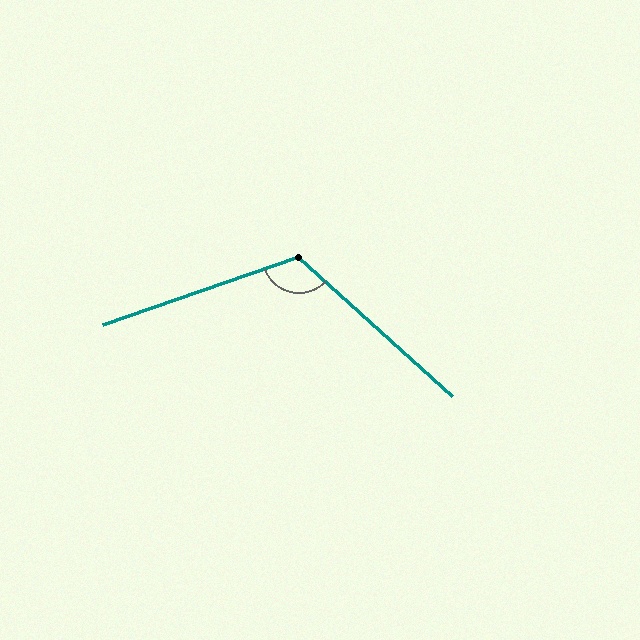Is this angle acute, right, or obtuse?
It is obtuse.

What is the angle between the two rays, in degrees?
Approximately 119 degrees.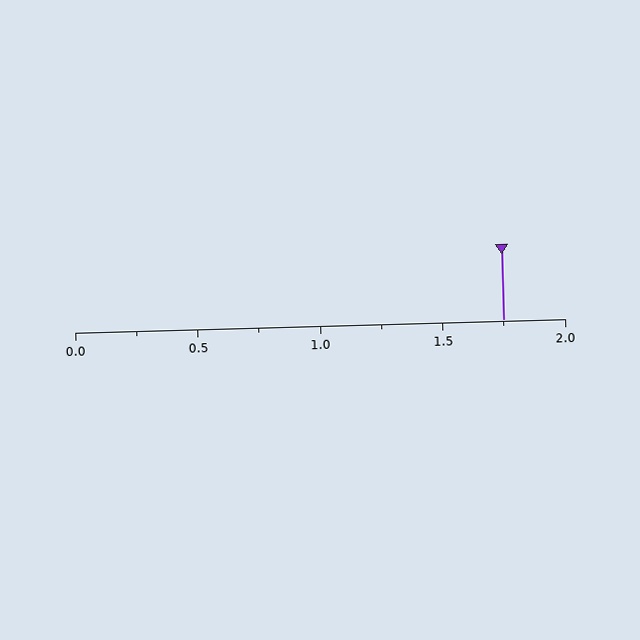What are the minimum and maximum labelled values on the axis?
The axis runs from 0.0 to 2.0.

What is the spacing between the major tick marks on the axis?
The major ticks are spaced 0.5 apart.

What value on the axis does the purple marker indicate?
The marker indicates approximately 1.75.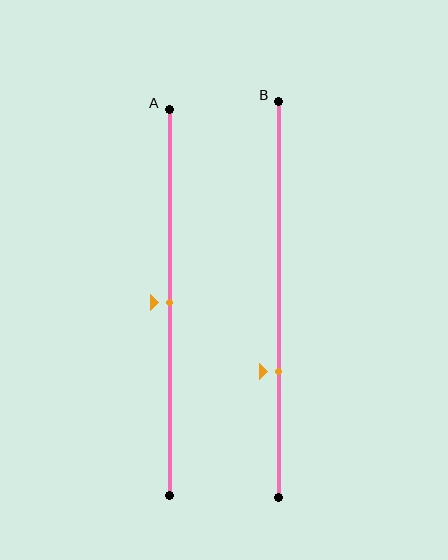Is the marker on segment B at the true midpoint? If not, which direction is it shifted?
No, the marker on segment B is shifted downward by about 18% of the segment length.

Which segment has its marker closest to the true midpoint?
Segment A has its marker closest to the true midpoint.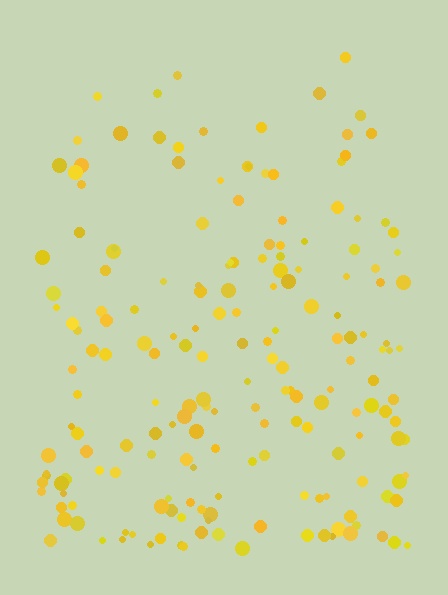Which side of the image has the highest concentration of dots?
The bottom.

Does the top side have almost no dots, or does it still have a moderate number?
Still a moderate number, just noticeably fewer than the bottom.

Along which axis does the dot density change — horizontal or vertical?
Vertical.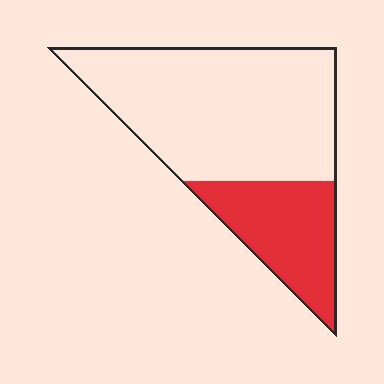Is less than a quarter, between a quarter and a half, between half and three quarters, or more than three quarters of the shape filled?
Between a quarter and a half.